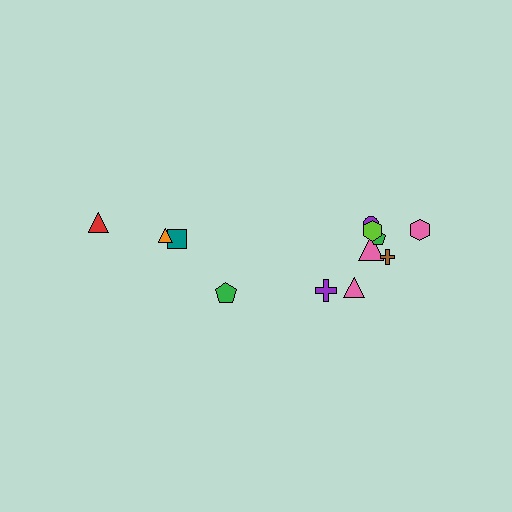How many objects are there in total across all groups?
There are 12 objects.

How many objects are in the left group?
There are 4 objects.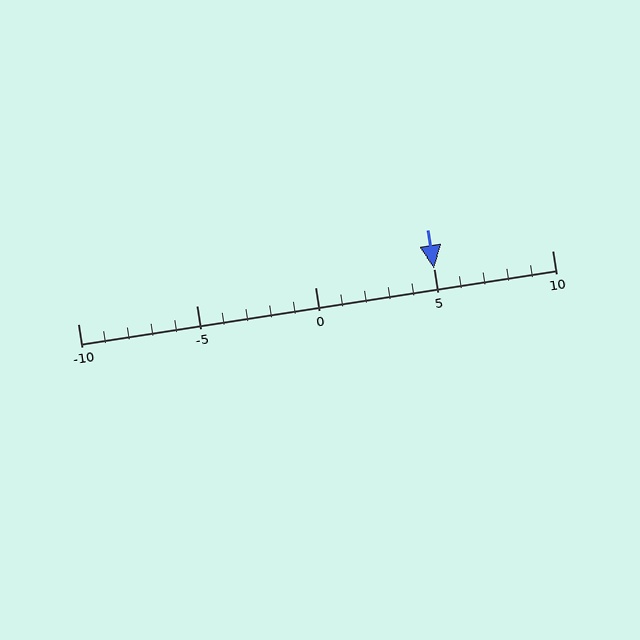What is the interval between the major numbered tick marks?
The major tick marks are spaced 5 units apart.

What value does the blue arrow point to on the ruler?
The blue arrow points to approximately 5.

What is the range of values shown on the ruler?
The ruler shows values from -10 to 10.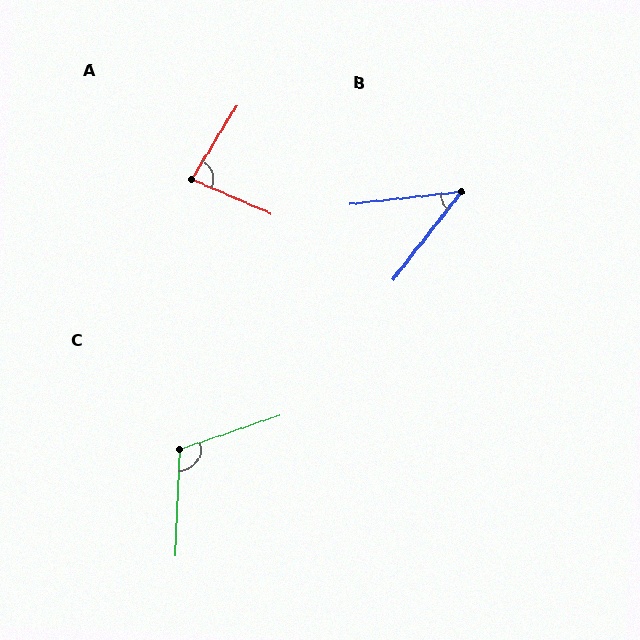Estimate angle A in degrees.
Approximately 82 degrees.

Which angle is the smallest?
B, at approximately 46 degrees.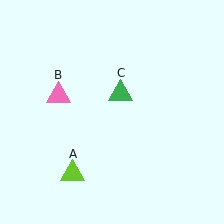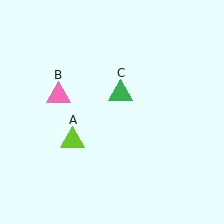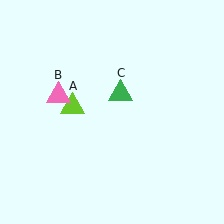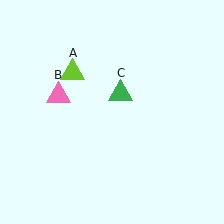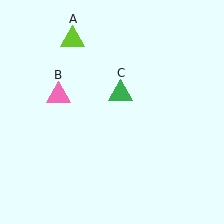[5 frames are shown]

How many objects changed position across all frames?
1 object changed position: lime triangle (object A).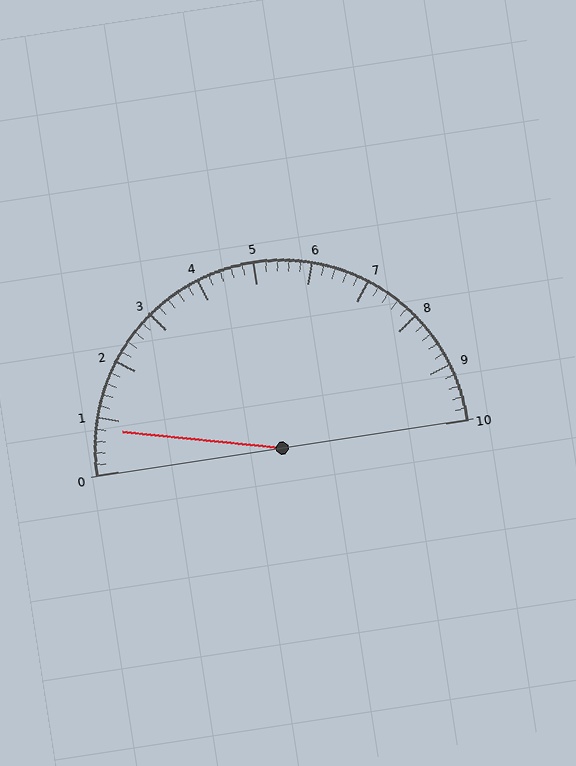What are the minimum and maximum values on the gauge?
The gauge ranges from 0 to 10.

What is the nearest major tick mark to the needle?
The nearest major tick mark is 1.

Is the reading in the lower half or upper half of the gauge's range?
The reading is in the lower half of the range (0 to 10).